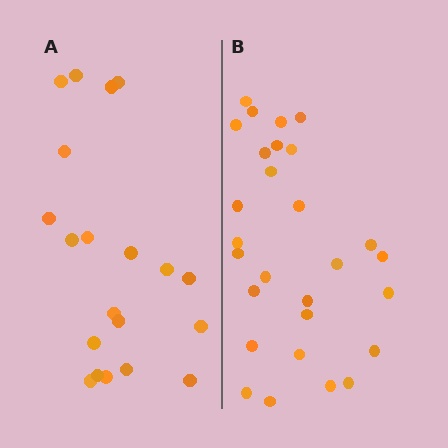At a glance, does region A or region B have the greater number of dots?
Region B (the right region) has more dots.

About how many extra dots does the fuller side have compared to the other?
Region B has roughly 8 or so more dots than region A.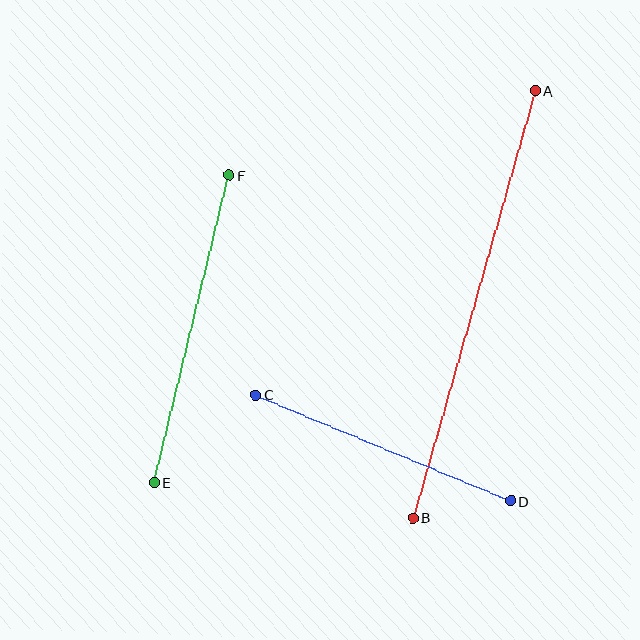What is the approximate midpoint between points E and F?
The midpoint is at approximately (191, 329) pixels.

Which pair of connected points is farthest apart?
Points A and B are farthest apart.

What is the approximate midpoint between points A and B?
The midpoint is at approximately (474, 304) pixels.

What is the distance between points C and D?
The distance is approximately 276 pixels.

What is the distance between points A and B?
The distance is approximately 445 pixels.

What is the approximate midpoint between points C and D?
The midpoint is at approximately (383, 448) pixels.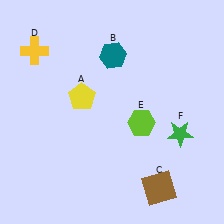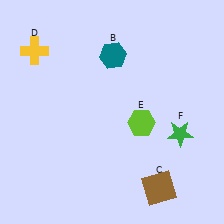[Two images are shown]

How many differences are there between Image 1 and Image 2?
There is 1 difference between the two images.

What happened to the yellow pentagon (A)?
The yellow pentagon (A) was removed in Image 2. It was in the top-left area of Image 1.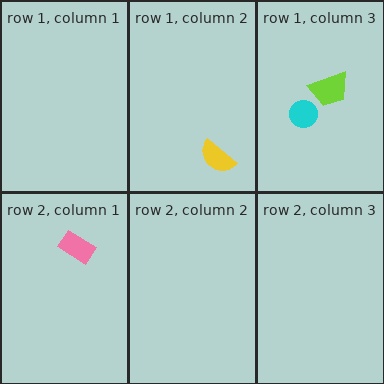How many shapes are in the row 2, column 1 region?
1.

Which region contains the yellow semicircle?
The row 1, column 2 region.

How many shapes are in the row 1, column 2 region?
1.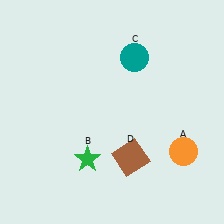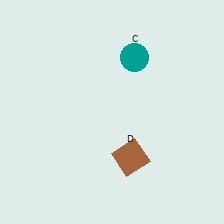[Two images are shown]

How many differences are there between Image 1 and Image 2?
There are 2 differences between the two images.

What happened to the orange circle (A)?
The orange circle (A) was removed in Image 2. It was in the bottom-right area of Image 1.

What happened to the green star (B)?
The green star (B) was removed in Image 2. It was in the bottom-left area of Image 1.